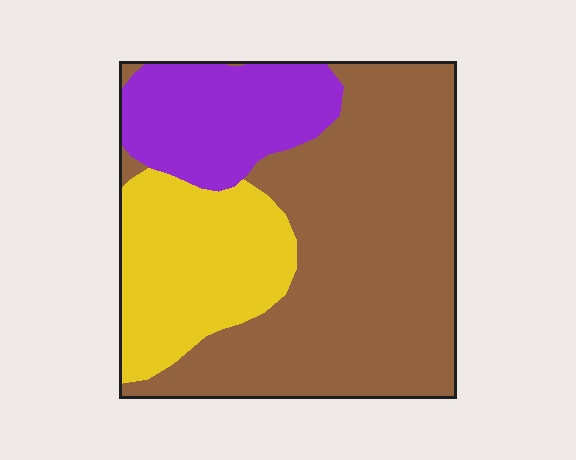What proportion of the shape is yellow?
Yellow takes up between a sixth and a third of the shape.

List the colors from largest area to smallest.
From largest to smallest: brown, yellow, purple.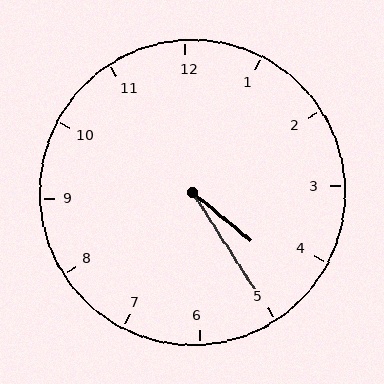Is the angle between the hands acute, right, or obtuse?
It is acute.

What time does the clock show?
4:25.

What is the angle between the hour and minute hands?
Approximately 18 degrees.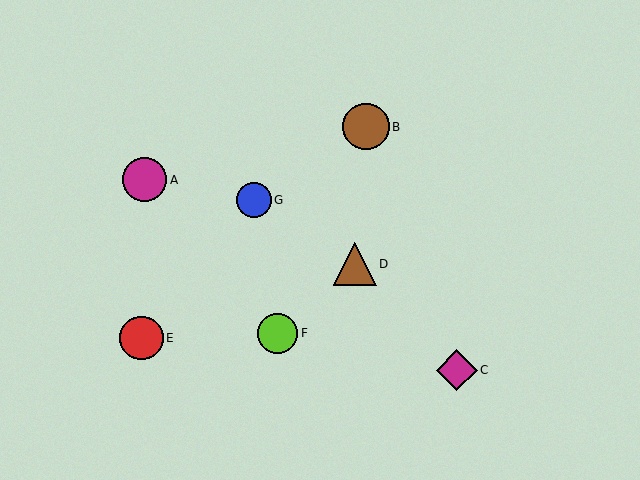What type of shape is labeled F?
Shape F is a lime circle.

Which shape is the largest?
The brown circle (labeled B) is the largest.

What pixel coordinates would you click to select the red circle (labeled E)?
Click at (141, 338) to select the red circle E.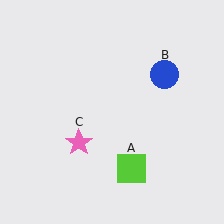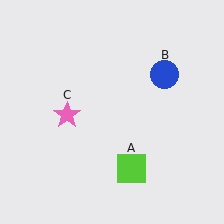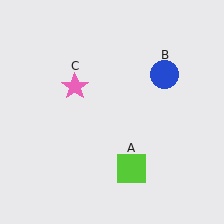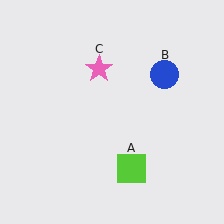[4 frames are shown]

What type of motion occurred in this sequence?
The pink star (object C) rotated clockwise around the center of the scene.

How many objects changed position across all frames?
1 object changed position: pink star (object C).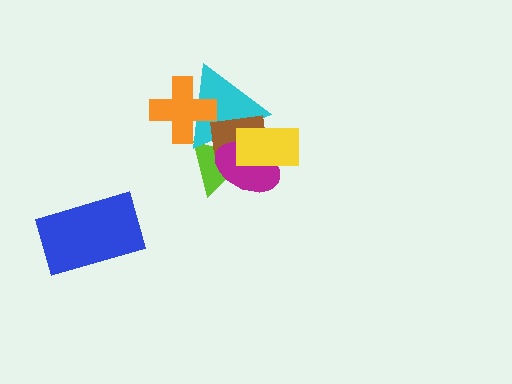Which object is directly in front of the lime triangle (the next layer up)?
The cyan triangle is directly in front of the lime triangle.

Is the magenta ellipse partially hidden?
Yes, it is partially covered by another shape.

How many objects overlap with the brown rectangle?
4 objects overlap with the brown rectangle.